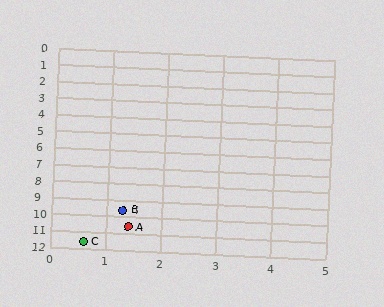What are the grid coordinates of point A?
Point A is at approximately (1.4, 10.6).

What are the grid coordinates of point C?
Point C is at approximately (0.6, 11.6).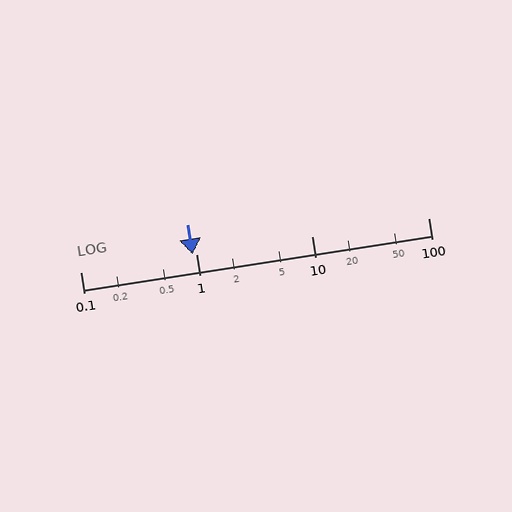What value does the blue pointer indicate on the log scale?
The pointer indicates approximately 0.92.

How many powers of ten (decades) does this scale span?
The scale spans 3 decades, from 0.1 to 100.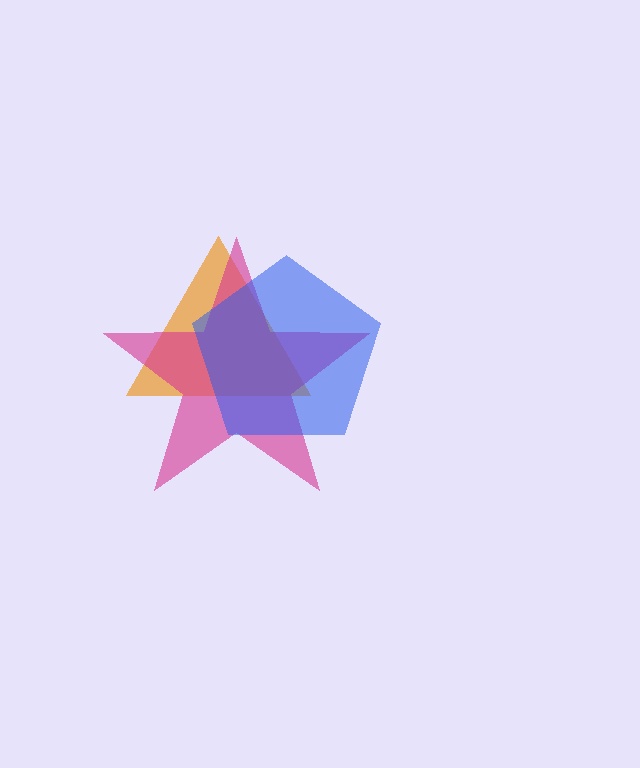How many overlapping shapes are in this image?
There are 3 overlapping shapes in the image.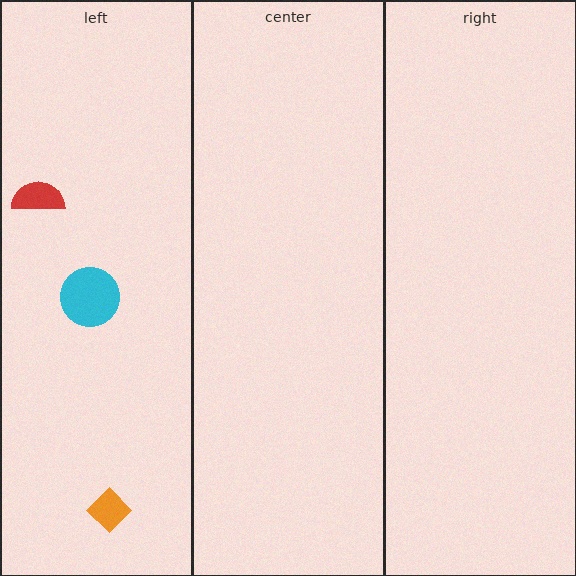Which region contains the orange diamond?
The left region.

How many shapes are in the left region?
3.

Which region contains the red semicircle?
The left region.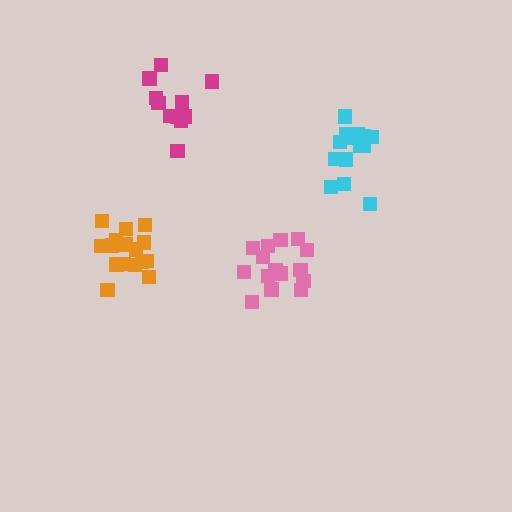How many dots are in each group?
Group 1: 15 dots, Group 2: 15 dots, Group 3: 16 dots, Group 4: 12 dots (58 total).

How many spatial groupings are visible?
There are 4 spatial groupings.